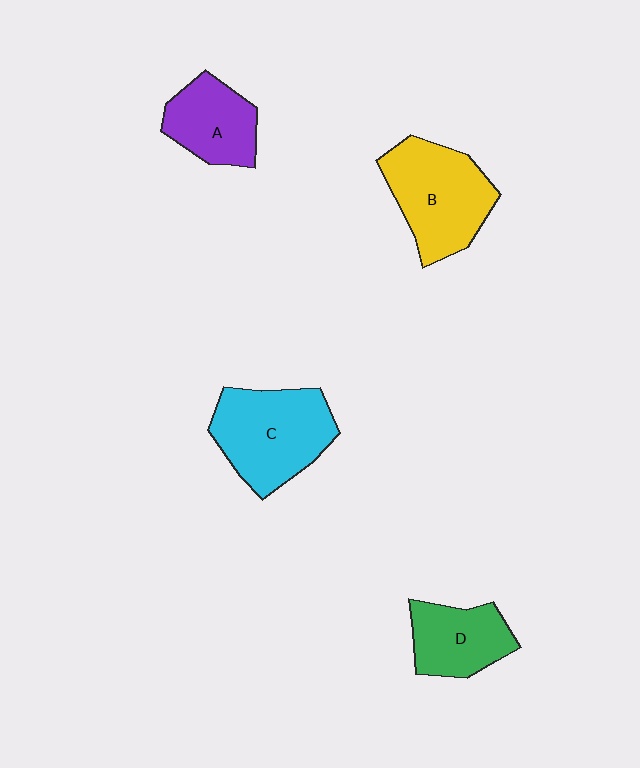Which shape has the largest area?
Shape C (cyan).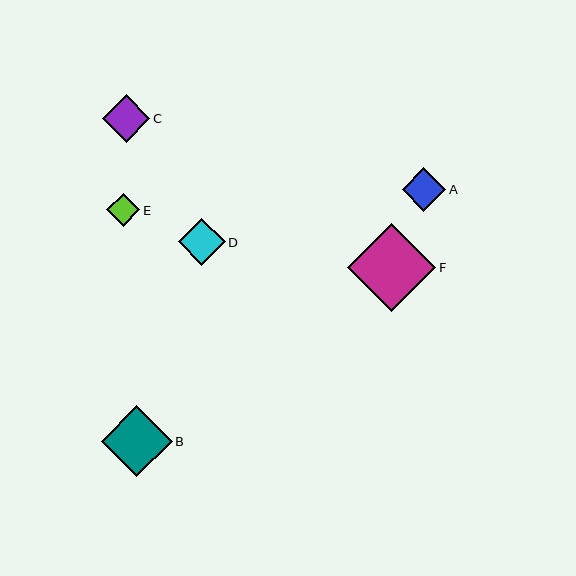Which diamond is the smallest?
Diamond E is the smallest with a size of approximately 33 pixels.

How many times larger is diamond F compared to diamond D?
Diamond F is approximately 1.9 times the size of diamond D.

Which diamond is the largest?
Diamond F is the largest with a size of approximately 88 pixels.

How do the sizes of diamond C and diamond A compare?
Diamond C and diamond A are approximately the same size.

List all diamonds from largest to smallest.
From largest to smallest: F, B, C, D, A, E.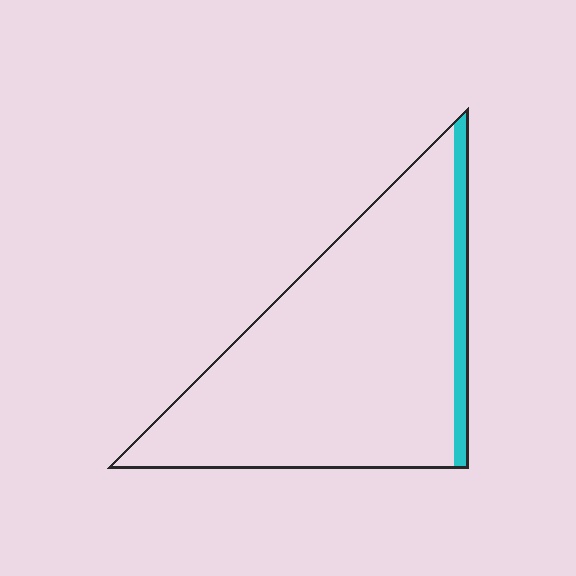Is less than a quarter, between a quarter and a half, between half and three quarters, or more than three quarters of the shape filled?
Less than a quarter.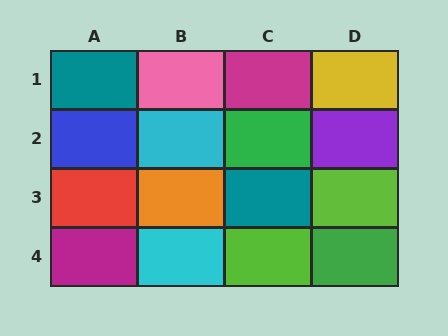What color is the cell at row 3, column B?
Orange.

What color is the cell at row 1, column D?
Yellow.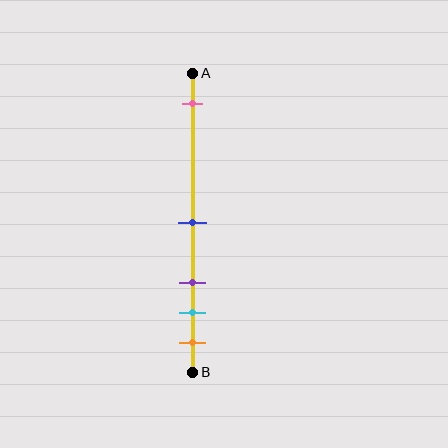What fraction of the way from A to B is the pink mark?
The pink mark is approximately 10% (0.1) of the way from A to B.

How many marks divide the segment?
There are 5 marks dividing the segment.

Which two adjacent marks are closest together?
The cyan and orange marks are the closest adjacent pair.